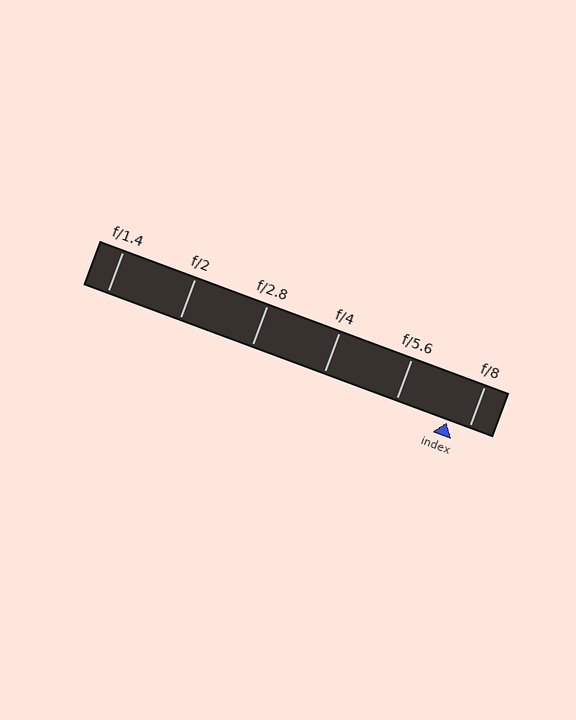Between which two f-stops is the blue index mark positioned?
The index mark is between f/5.6 and f/8.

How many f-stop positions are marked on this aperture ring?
There are 6 f-stop positions marked.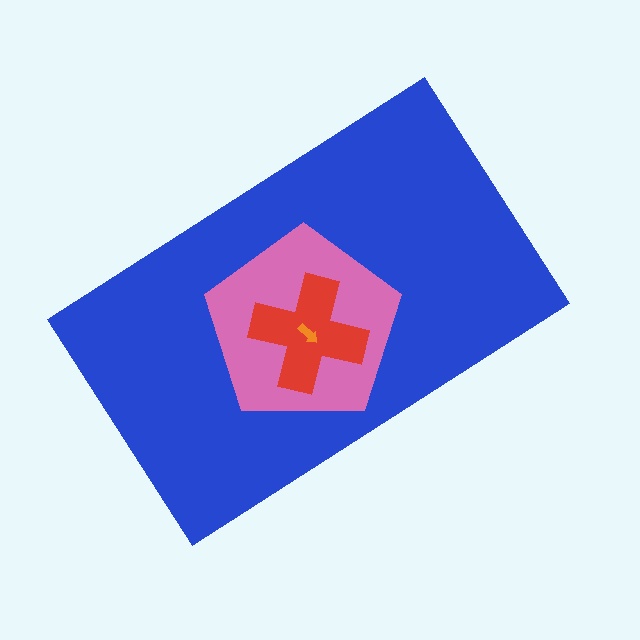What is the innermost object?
The orange arrow.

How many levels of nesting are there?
4.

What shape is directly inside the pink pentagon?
The red cross.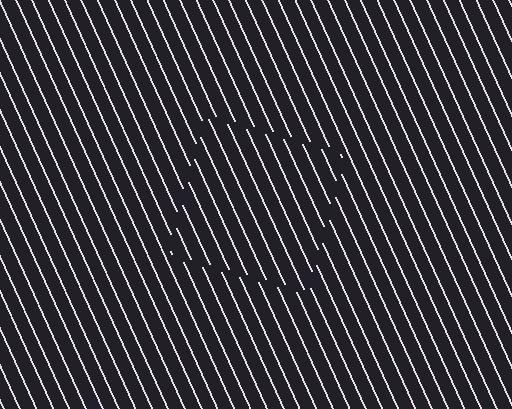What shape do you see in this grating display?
An illusory square. The interior of the shape contains the same grating, shifted by half a period — the contour is defined by the phase discontinuity where line-ends from the inner and outer gratings abut.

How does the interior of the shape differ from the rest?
The interior of the shape contains the same grating, shifted by half a period — the contour is defined by the phase discontinuity where line-ends from the inner and outer gratings abut.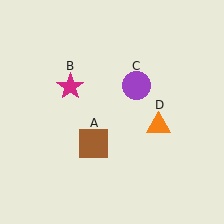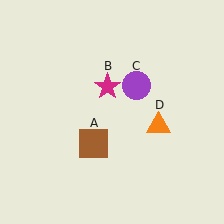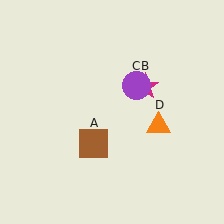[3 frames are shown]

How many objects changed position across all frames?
1 object changed position: magenta star (object B).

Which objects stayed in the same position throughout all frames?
Brown square (object A) and purple circle (object C) and orange triangle (object D) remained stationary.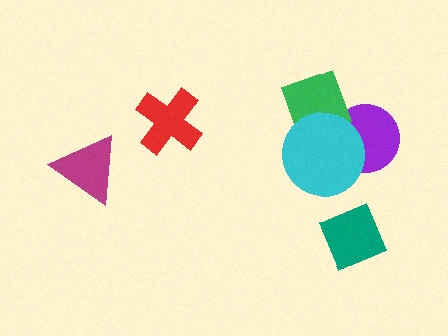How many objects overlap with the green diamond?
2 objects overlap with the green diamond.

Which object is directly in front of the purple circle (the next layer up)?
The green diamond is directly in front of the purple circle.